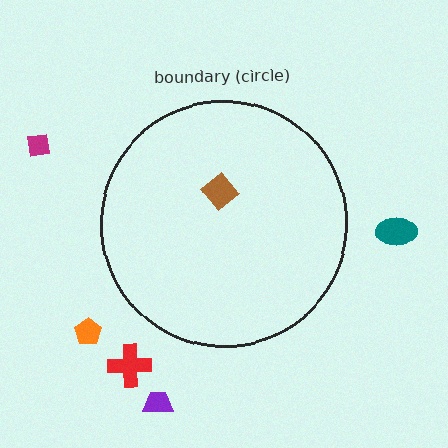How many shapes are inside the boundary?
1 inside, 5 outside.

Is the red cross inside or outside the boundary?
Outside.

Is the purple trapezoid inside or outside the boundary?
Outside.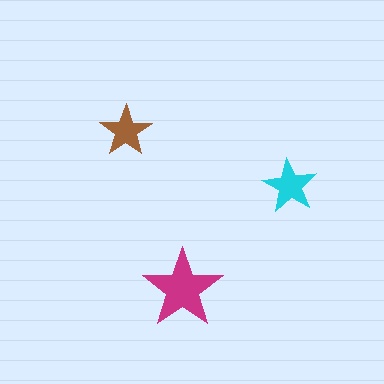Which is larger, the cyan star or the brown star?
The cyan one.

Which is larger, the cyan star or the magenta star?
The magenta one.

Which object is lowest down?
The magenta star is bottommost.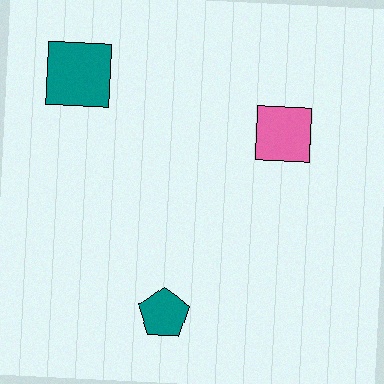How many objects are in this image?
There are 3 objects.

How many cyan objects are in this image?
There are no cyan objects.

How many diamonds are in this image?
There are no diamonds.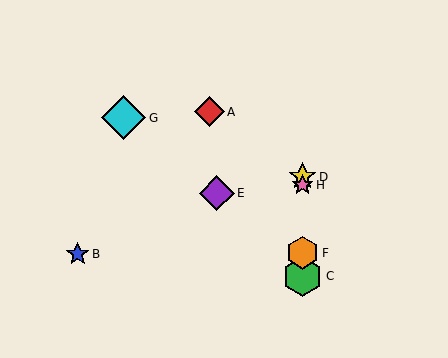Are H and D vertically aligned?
Yes, both are at x≈302.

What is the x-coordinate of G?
Object G is at x≈124.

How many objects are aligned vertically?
4 objects (C, D, F, H) are aligned vertically.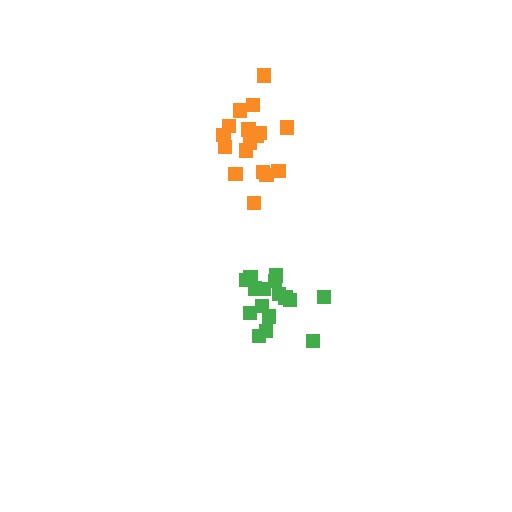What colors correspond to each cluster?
The clusters are colored: orange, green.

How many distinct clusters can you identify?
There are 2 distinct clusters.